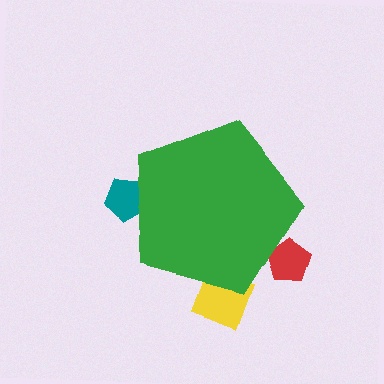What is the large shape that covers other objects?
A green pentagon.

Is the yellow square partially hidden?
Yes, the yellow square is partially hidden behind the green pentagon.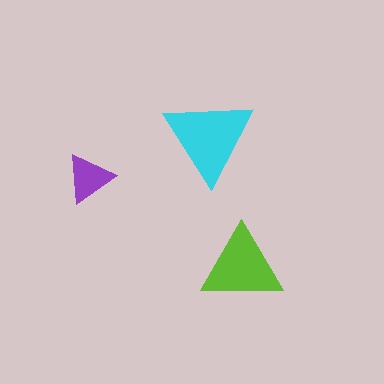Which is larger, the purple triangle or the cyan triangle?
The cyan one.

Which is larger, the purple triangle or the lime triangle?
The lime one.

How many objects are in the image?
There are 3 objects in the image.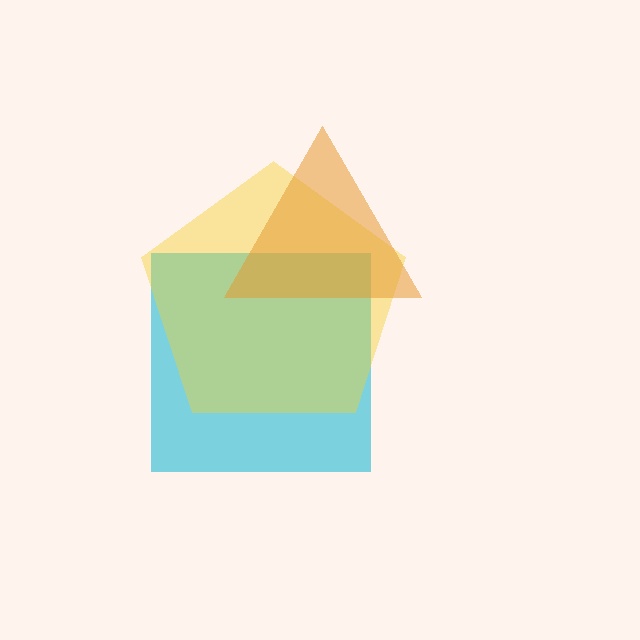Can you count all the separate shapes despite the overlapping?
Yes, there are 3 separate shapes.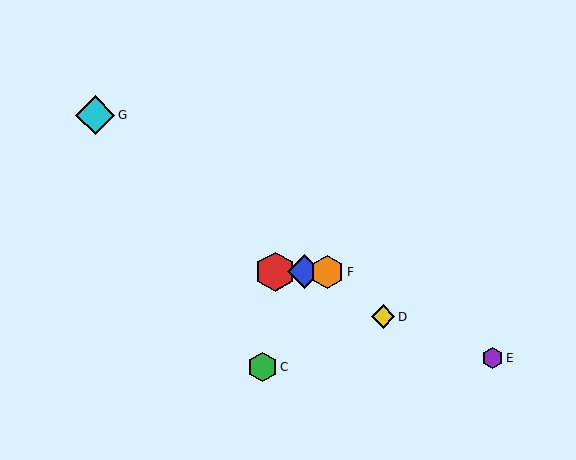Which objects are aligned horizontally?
Objects A, B, F are aligned horizontally.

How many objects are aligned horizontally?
3 objects (A, B, F) are aligned horizontally.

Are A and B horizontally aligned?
Yes, both are at y≈272.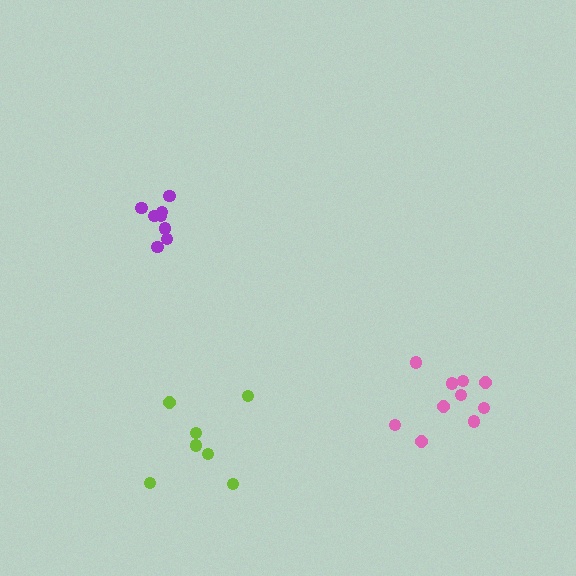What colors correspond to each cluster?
The clusters are colored: purple, lime, pink.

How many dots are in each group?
Group 1: 8 dots, Group 2: 7 dots, Group 3: 10 dots (25 total).